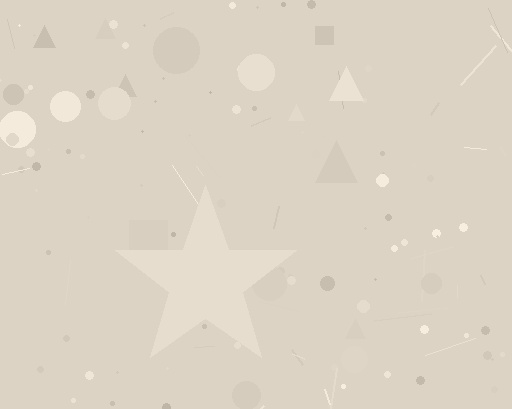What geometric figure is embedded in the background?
A star is embedded in the background.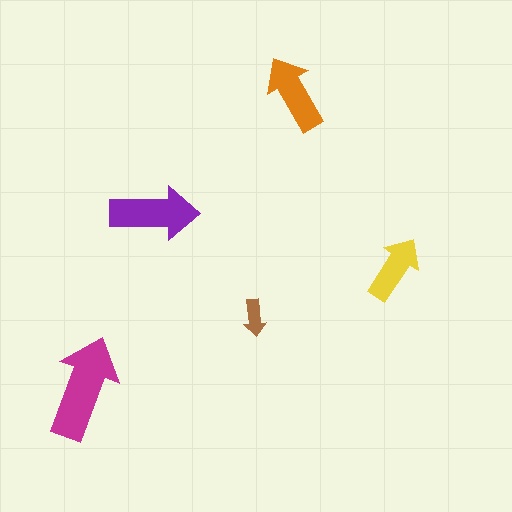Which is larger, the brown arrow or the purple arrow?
The purple one.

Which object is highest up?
The orange arrow is topmost.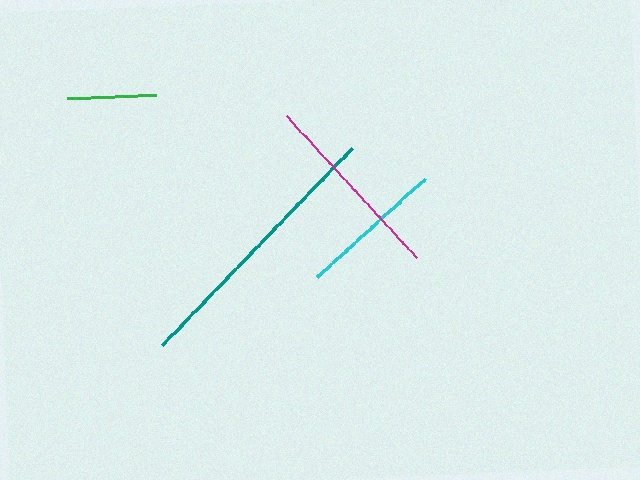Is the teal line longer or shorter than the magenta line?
The teal line is longer than the magenta line.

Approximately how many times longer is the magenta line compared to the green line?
The magenta line is approximately 2.1 times the length of the green line.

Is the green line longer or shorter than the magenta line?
The magenta line is longer than the green line.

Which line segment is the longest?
The teal line is the longest at approximately 273 pixels.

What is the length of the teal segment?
The teal segment is approximately 273 pixels long.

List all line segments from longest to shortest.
From longest to shortest: teal, magenta, cyan, green.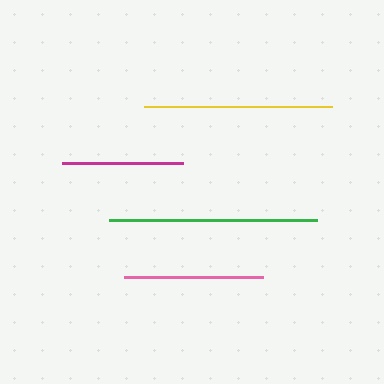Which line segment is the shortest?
The magenta line is the shortest at approximately 121 pixels.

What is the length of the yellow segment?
The yellow segment is approximately 188 pixels long.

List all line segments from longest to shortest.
From longest to shortest: green, yellow, pink, magenta.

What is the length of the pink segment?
The pink segment is approximately 138 pixels long.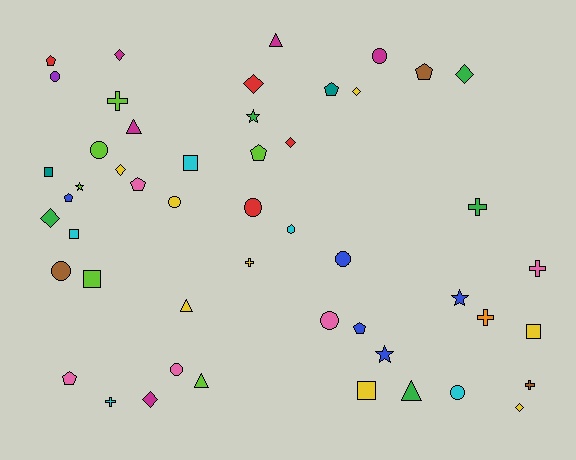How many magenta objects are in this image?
There are 5 magenta objects.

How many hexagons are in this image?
There is 1 hexagon.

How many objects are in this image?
There are 50 objects.